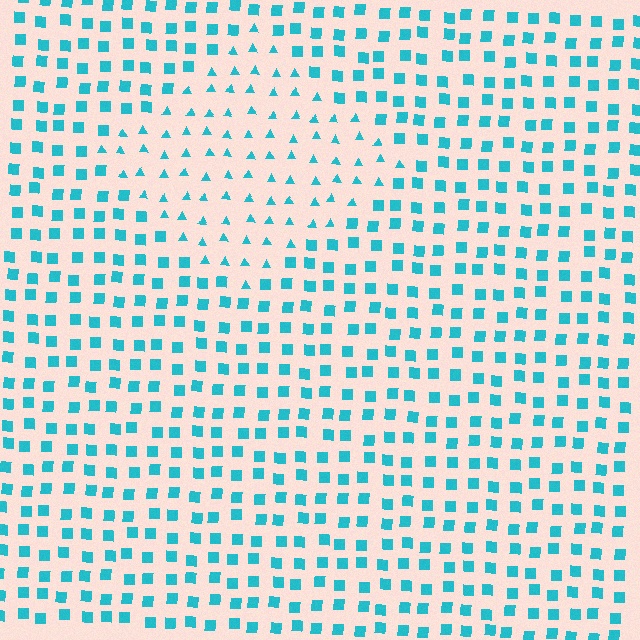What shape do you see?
I see a diamond.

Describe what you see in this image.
The image is filled with small cyan elements arranged in a uniform grid. A diamond-shaped region contains triangles, while the surrounding area contains squares. The boundary is defined purely by the change in element shape.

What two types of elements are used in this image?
The image uses triangles inside the diamond region and squares outside it.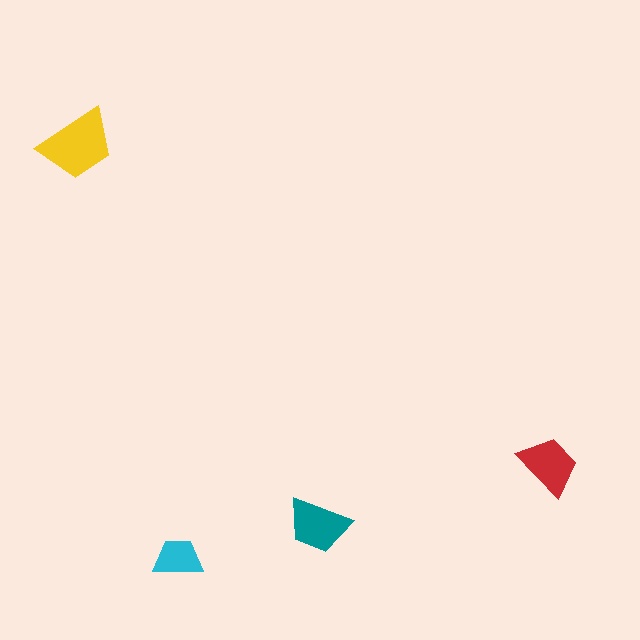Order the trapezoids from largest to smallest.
the yellow one, the teal one, the red one, the cyan one.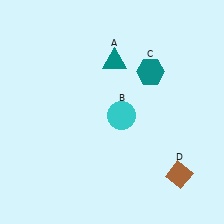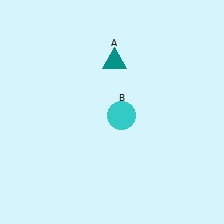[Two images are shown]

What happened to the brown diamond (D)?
The brown diamond (D) was removed in Image 2. It was in the bottom-right area of Image 1.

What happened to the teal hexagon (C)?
The teal hexagon (C) was removed in Image 2. It was in the top-right area of Image 1.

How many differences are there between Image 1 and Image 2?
There are 2 differences between the two images.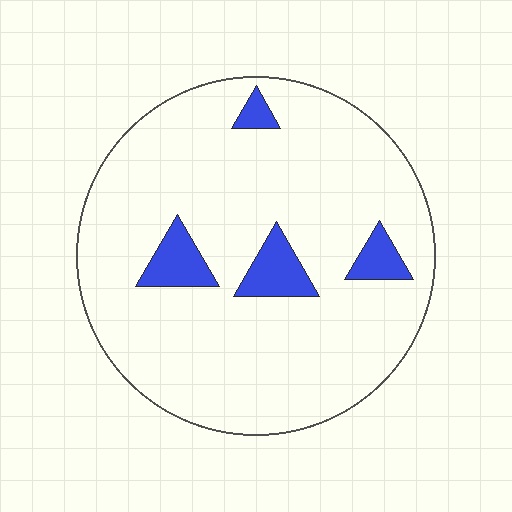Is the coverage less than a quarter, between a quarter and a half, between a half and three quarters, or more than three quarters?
Less than a quarter.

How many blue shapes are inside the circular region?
4.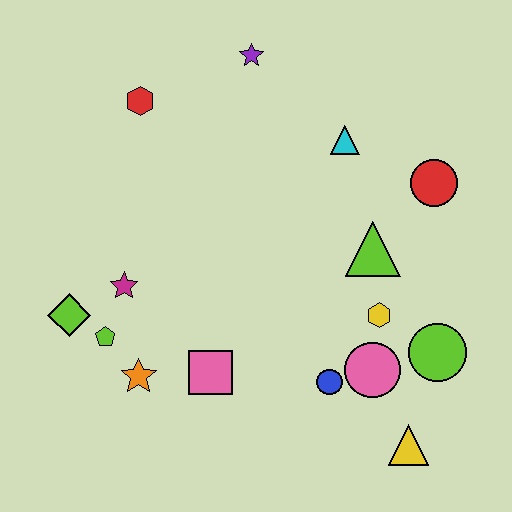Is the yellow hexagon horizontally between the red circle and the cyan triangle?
Yes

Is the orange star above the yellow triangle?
Yes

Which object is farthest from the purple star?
The yellow triangle is farthest from the purple star.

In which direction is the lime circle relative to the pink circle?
The lime circle is to the right of the pink circle.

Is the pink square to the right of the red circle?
No